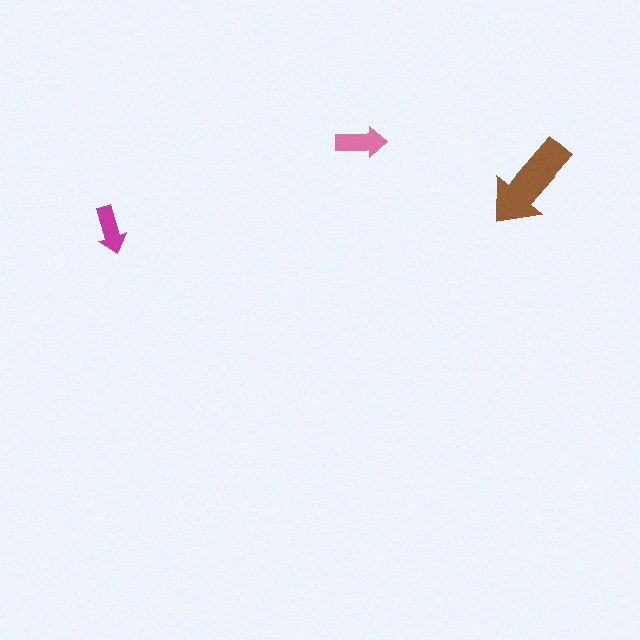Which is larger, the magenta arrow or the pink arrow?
The pink one.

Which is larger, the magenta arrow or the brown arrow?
The brown one.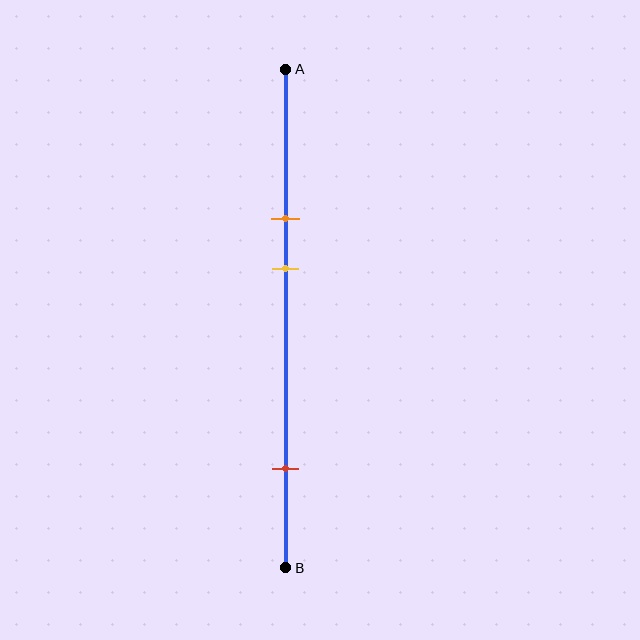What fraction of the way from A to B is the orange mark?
The orange mark is approximately 30% (0.3) of the way from A to B.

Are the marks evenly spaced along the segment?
No, the marks are not evenly spaced.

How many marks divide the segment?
There are 3 marks dividing the segment.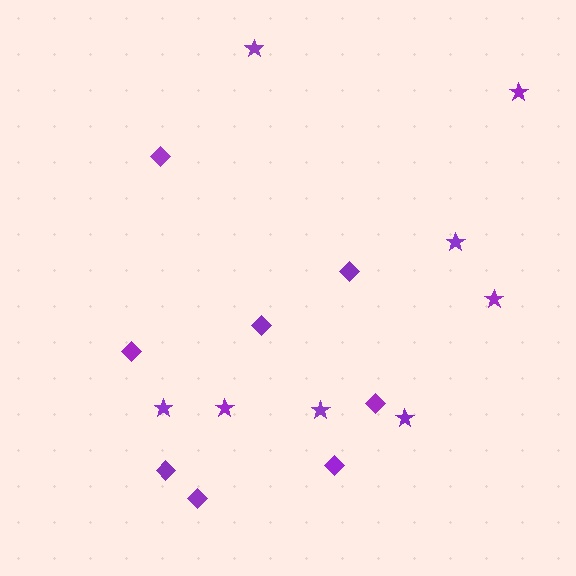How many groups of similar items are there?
There are 2 groups: one group of diamonds (8) and one group of stars (8).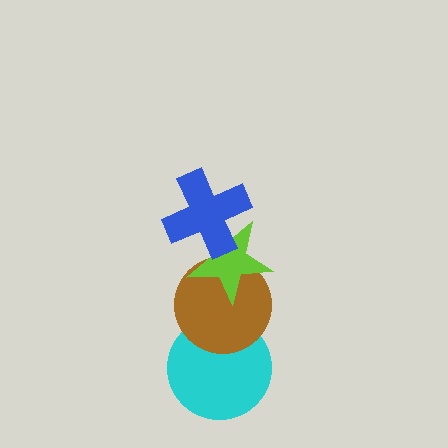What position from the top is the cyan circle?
The cyan circle is 4th from the top.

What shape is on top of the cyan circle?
The brown circle is on top of the cyan circle.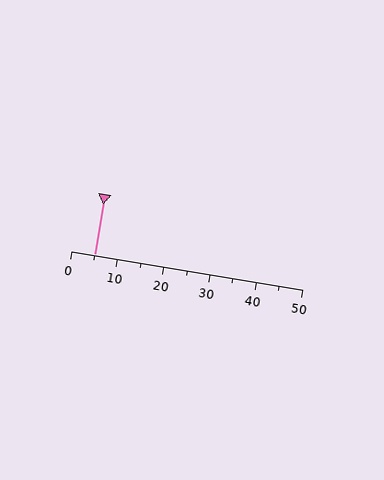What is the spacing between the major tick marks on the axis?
The major ticks are spaced 10 apart.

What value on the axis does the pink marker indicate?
The marker indicates approximately 5.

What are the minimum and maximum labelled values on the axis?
The axis runs from 0 to 50.